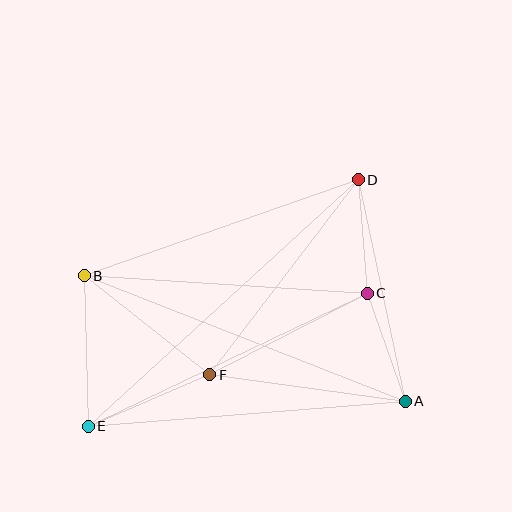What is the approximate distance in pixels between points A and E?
The distance between A and E is approximately 318 pixels.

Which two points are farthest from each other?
Points D and E are farthest from each other.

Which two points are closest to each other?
Points C and D are closest to each other.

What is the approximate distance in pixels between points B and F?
The distance between B and F is approximately 160 pixels.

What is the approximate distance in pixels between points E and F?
The distance between E and F is approximately 132 pixels.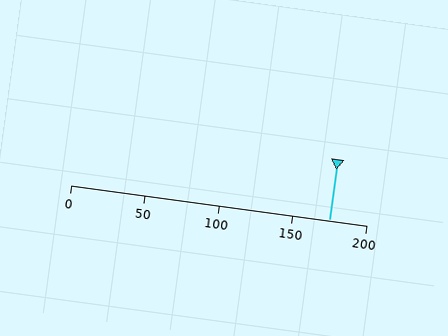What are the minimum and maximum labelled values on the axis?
The axis runs from 0 to 200.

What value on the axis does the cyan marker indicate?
The marker indicates approximately 175.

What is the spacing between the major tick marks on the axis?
The major ticks are spaced 50 apart.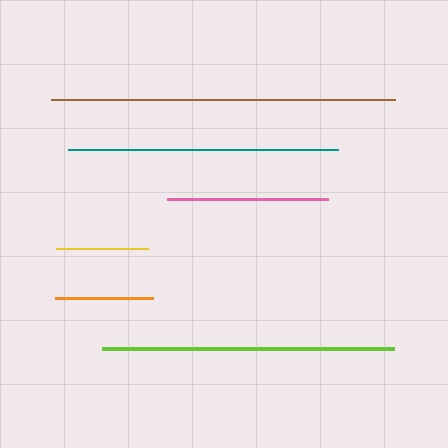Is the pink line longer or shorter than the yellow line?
The pink line is longer than the yellow line.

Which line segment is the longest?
The brown line is the longest at approximately 345 pixels.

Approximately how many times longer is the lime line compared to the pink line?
The lime line is approximately 1.8 times the length of the pink line.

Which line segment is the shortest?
The yellow line is the shortest at approximately 92 pixels.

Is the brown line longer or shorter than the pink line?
The brown line is longer than the pink line.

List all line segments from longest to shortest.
From longest to shortest: brown, lime, teal, pink, orange, yellow.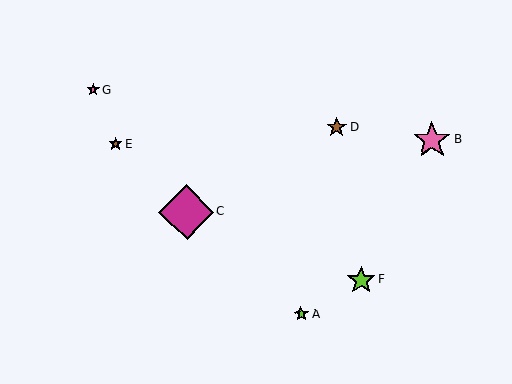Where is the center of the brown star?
The center of the brown star is at (116, 144).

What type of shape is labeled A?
Shape A is a lime star.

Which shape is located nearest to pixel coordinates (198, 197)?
The magenta diamond (labeled C) at (186, 212) is nearest to that location.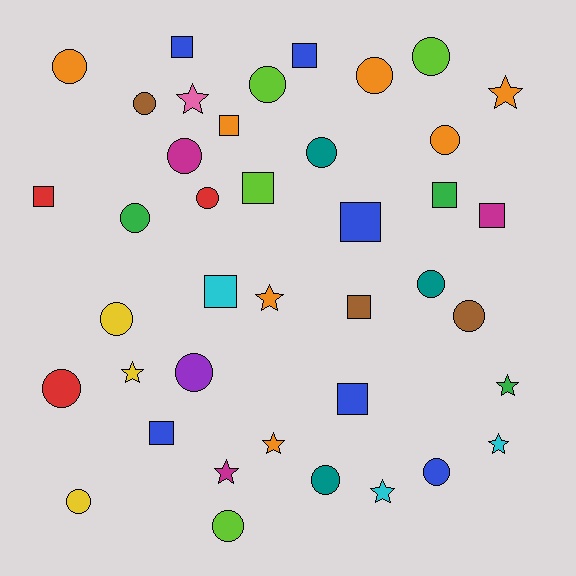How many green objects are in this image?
There are 3 green objects.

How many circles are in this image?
There are 19 circles.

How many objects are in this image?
There are 40 objects.